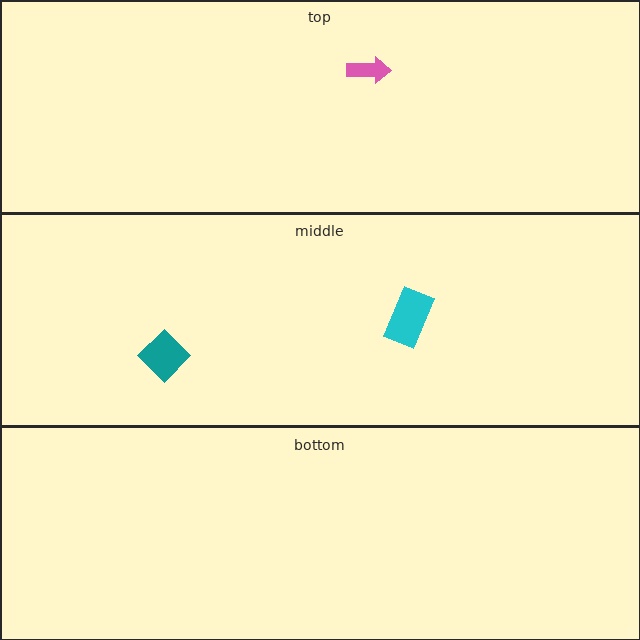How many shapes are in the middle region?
2.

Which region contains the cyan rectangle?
The middle region.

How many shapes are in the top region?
1.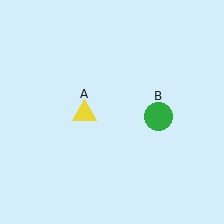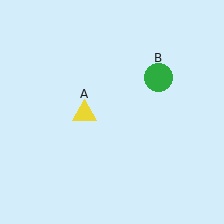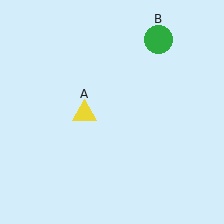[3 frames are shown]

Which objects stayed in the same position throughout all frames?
Yellow triangle (object A) remained stationary.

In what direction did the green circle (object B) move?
The green circle (object B) moved up.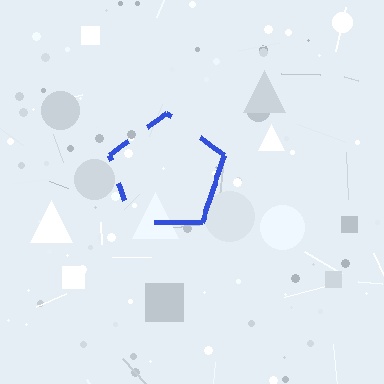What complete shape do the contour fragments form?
The contour fragments form a pentagon.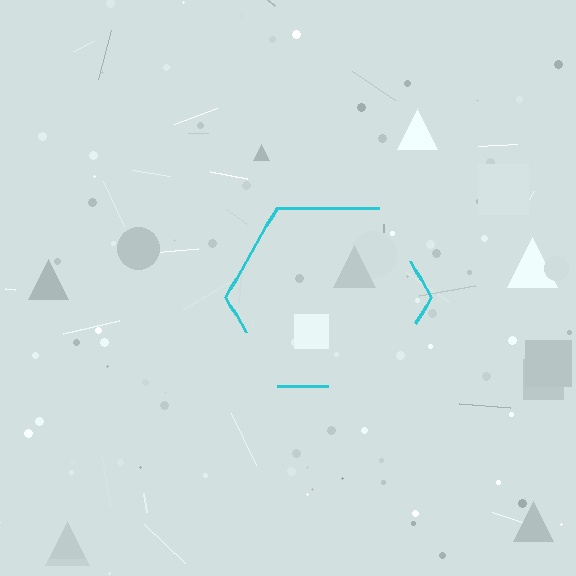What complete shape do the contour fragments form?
The contour fragments form a hexagon.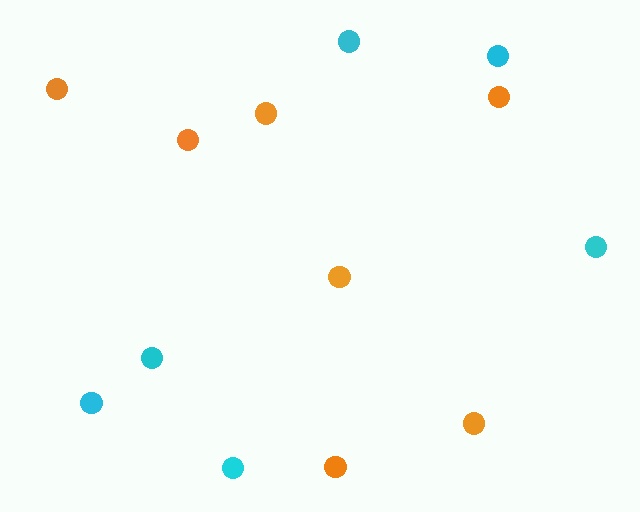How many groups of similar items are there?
There are 2 groups: one group of cyan circles (6) and one group of orange circles (7).